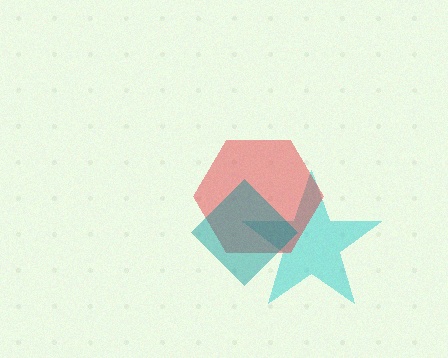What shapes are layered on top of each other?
The layered shapes are: a cyan star, a red hexagon, a teal diamond.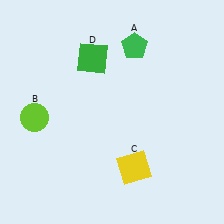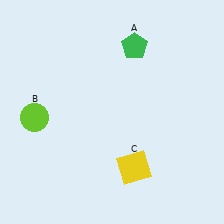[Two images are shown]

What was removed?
The green square (D) was removed in Image 2.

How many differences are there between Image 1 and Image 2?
There is 1 difference between the two images.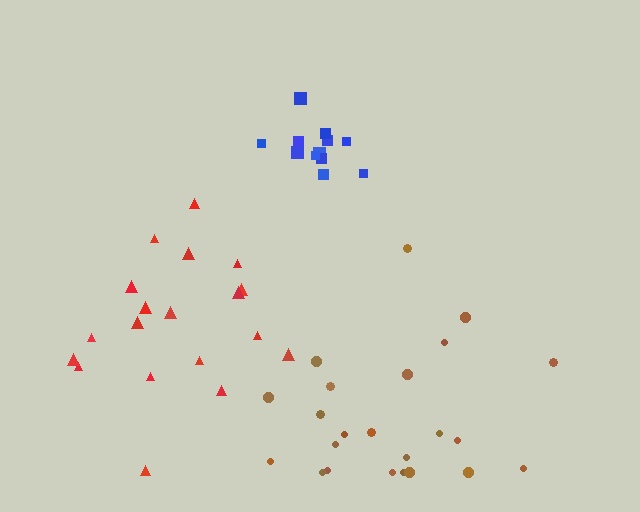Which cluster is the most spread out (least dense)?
Brown.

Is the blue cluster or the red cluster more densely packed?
Blue.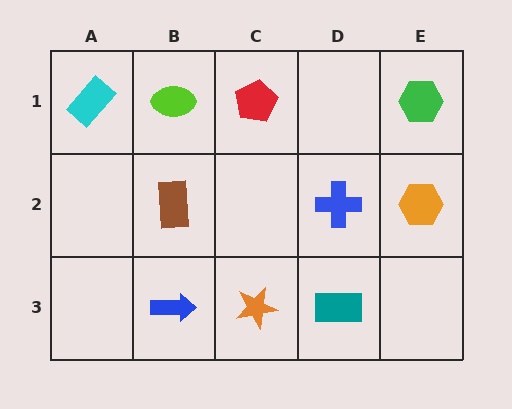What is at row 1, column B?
A lime ellipse.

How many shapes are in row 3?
3 shapes.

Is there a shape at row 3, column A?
No, that cell is empty.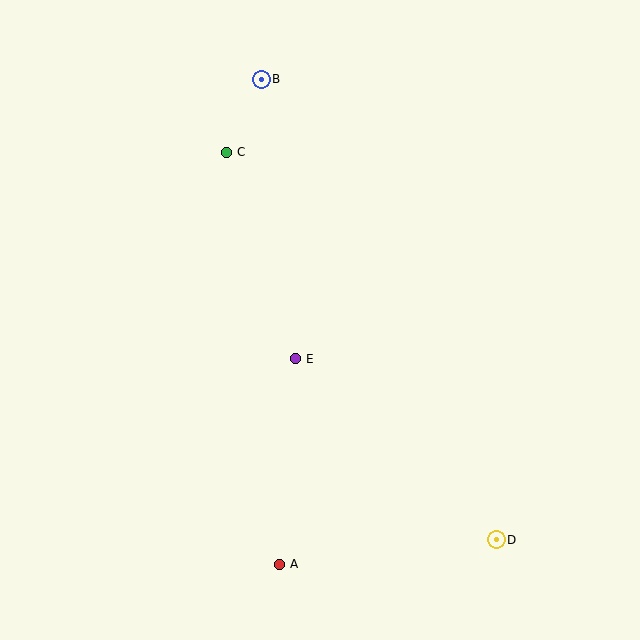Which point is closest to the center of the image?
Point E at (295, 359) is closest to the center.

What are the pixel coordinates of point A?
Point A is at (279, 564).